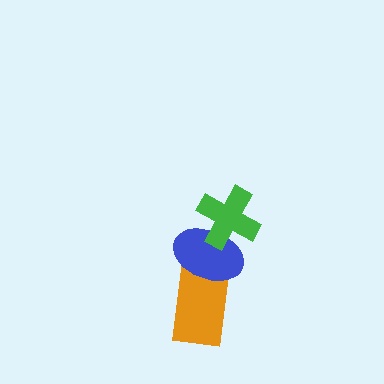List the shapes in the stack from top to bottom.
From top to bottom: the green cross, the blue ellipse, the orange rectangle.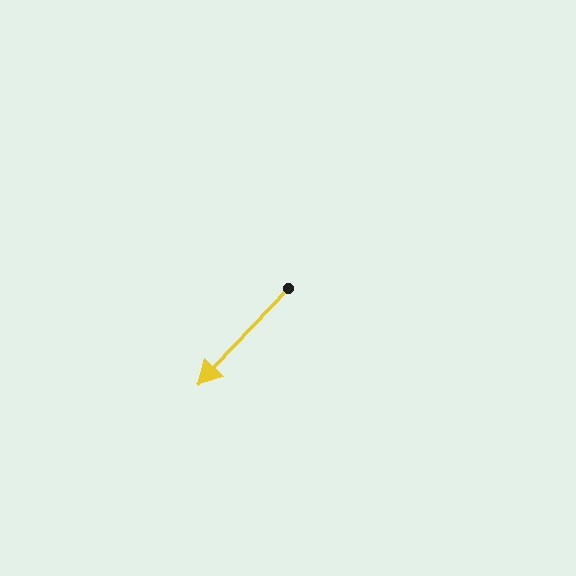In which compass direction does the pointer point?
Southwest.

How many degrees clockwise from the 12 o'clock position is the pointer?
Approximately 223 degrees.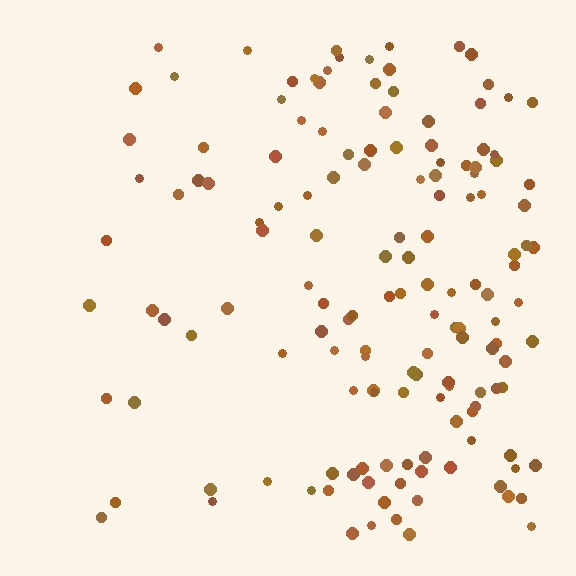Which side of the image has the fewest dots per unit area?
The left.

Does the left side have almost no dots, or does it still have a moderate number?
Still a moderate number, just noticeably fewer than the right.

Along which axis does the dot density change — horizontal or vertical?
Horizontal.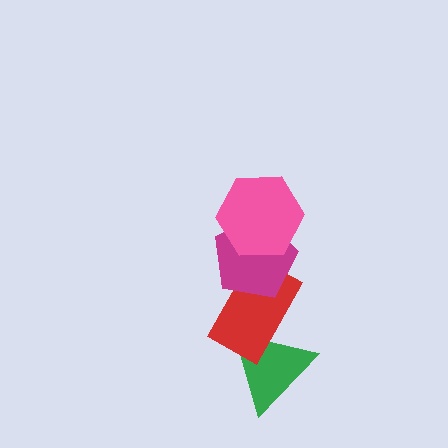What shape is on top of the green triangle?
The red rectangle is on top of the green triangle.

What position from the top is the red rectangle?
The red rectangle is 3rd from the top.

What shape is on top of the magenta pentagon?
The pink hexagon is on top of the magenta pentagon.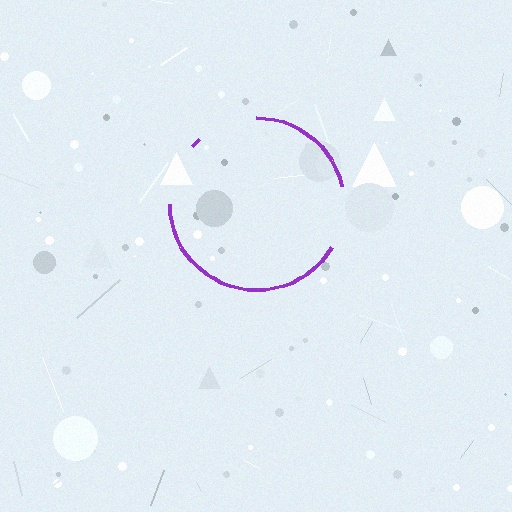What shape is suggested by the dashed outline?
The dashed outline suggests a circle.